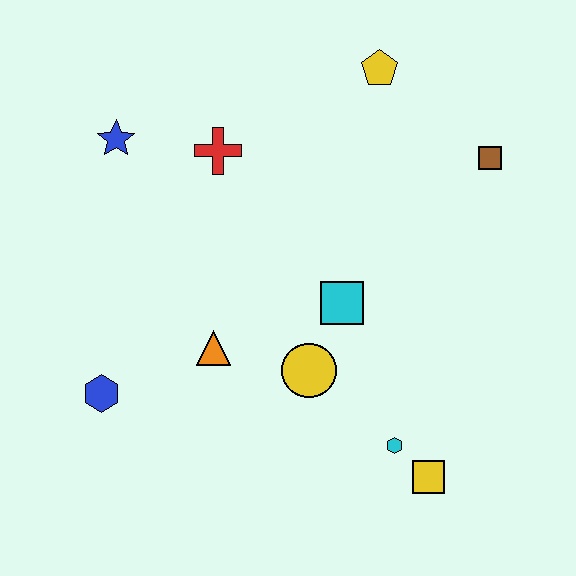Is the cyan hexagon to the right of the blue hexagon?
Yes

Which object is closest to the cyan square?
The yellow circle is closest to the cyan square.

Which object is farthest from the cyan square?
The blue star is farthest from the cyan square.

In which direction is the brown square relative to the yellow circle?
The brown square is above the yellow circle.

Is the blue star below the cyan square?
No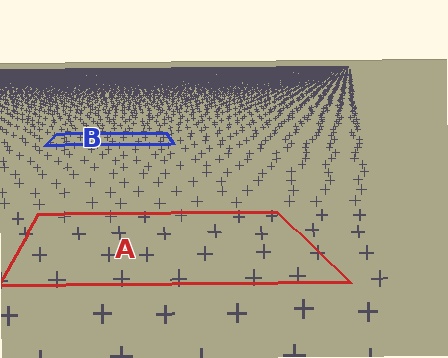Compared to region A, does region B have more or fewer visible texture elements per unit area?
Region B has more texture elements per unit area — they are packed more densely because it is farther away.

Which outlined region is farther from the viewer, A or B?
Region B is farther from the viewer — the texture elements inside it appear smaller and more densely packed.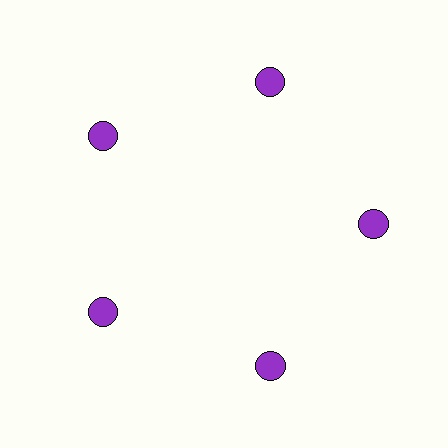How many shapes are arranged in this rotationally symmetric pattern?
There are 5 shapes, arranged in 5 groups of 1.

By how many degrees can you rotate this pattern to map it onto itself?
The pattern maps onto itself every 72 degrees of rotation.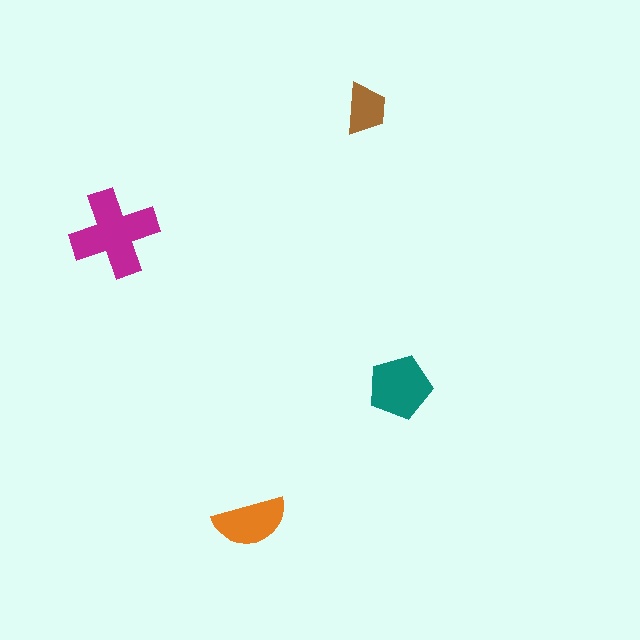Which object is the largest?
The magenta cross.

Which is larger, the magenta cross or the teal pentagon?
The magenta cross.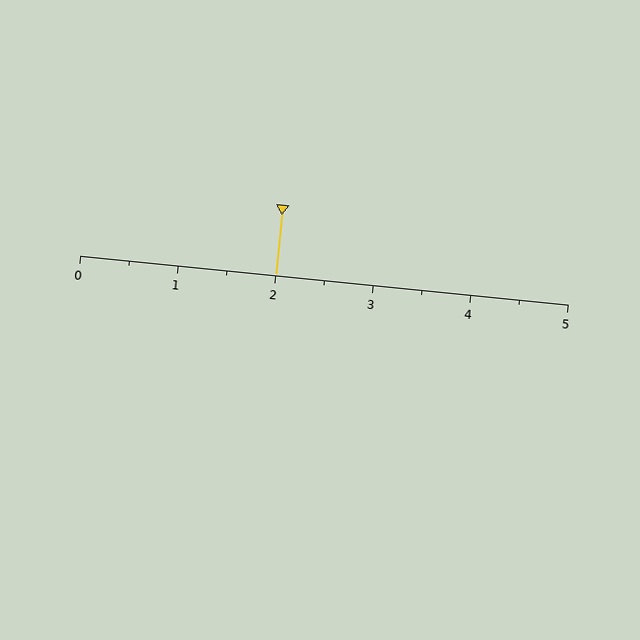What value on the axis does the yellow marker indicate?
The marker indicates approximately 2.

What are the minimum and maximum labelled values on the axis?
The axis runs from 0 to 5.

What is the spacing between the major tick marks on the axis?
The major ticks are spaced 1 apart.